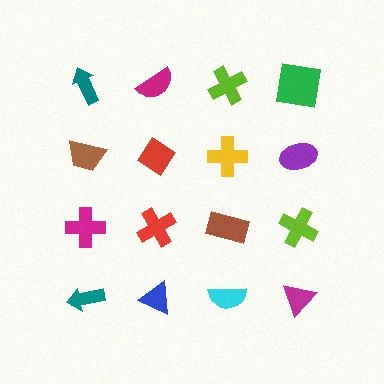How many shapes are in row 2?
4 shapes.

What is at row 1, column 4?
A green square.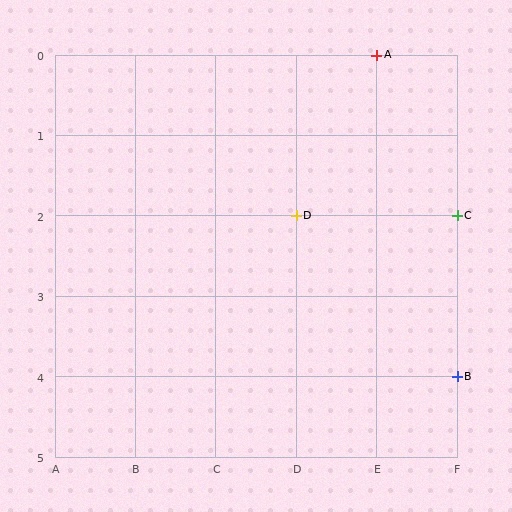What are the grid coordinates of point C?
Point C is at grid coordinates (F, 2).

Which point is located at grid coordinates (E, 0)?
Point A is at (E, 0).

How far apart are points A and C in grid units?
Points A and C are 1 column and 2 rows apart (about 2.2 grid units diagonally).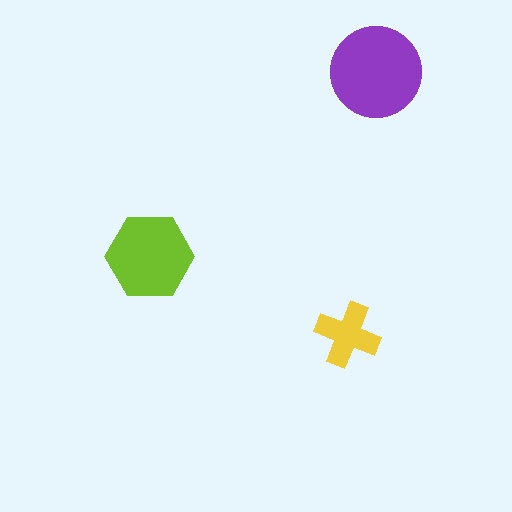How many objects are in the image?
There are 3 objects in the image.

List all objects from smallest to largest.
The yellow cross, the lime hexagon, the purple circle.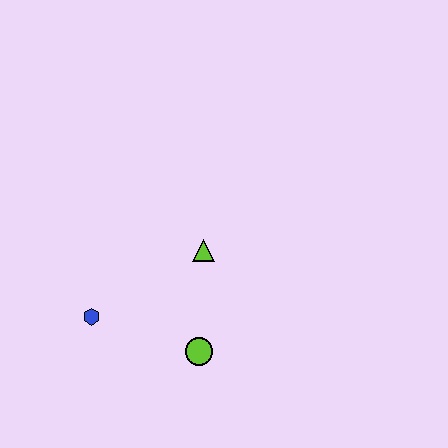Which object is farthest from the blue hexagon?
The lime triangle is farthest from the blue hexagon.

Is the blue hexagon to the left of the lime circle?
Yes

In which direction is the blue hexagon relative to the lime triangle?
The blue hexagon is to the left of the lime triangle.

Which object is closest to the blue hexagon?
The lime circle is closest to the blue hexagon.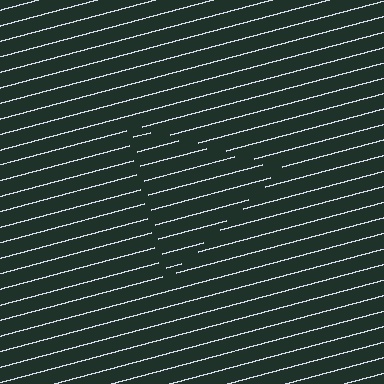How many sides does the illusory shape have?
3 sides — the line-ends trace a triangle.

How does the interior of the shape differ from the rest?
The interior of the shape contains the same grating, shifted by half a period — the contour is defined by the phase discontinuity where line-ends from the inner and outer gratings abut.